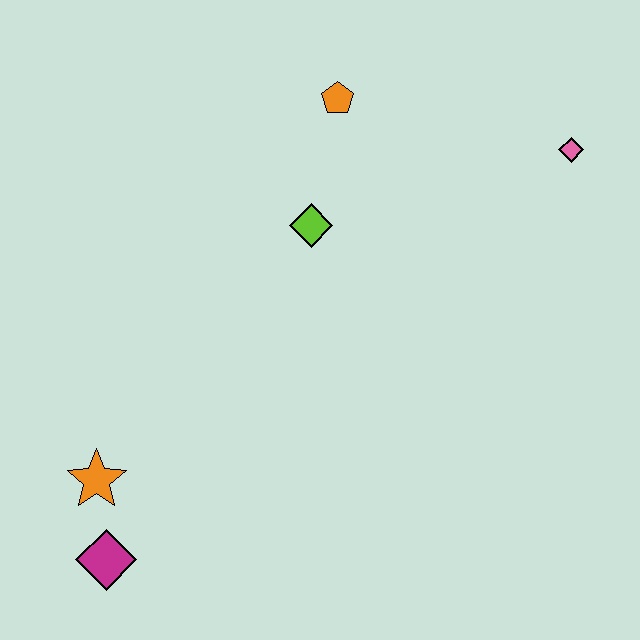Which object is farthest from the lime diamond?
The magenta diamond is farthest from the lime diamond.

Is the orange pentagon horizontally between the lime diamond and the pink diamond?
Yes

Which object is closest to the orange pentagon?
The lime diamond is closest to the orange pentagon.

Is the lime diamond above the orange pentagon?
No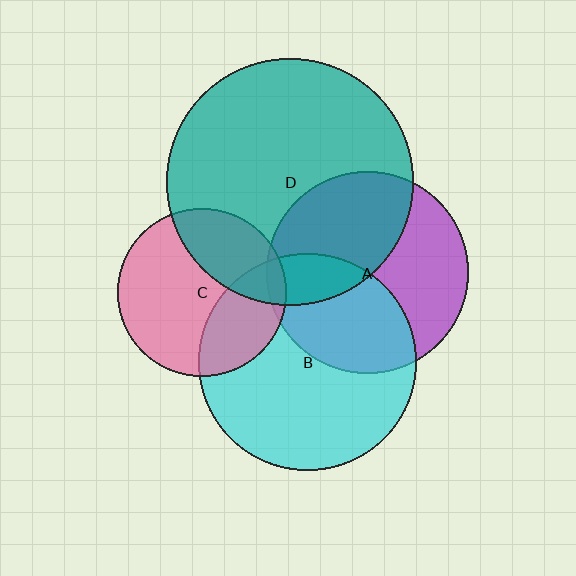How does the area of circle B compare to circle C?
Approximately 1.7 times.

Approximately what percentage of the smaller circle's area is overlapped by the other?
Approximately 30%.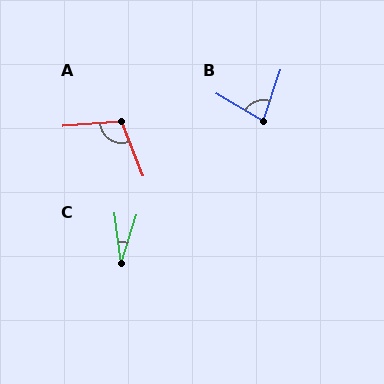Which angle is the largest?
A, at approximately 106 degrees.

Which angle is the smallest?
C, at approximately 25 degrees.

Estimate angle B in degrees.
Approximately 78 degrees.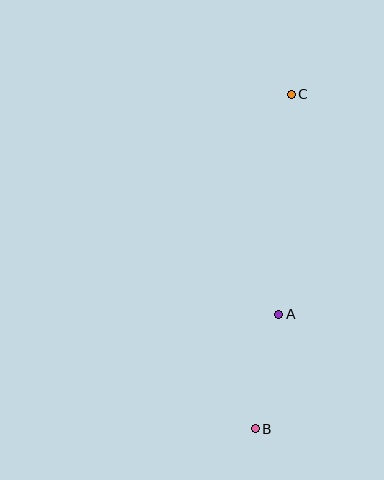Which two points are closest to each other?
Points A and B are closest to each other.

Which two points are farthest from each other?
Points B and C are farthest from each other.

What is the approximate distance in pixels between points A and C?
The distance between A and C is approximately 220 pixels.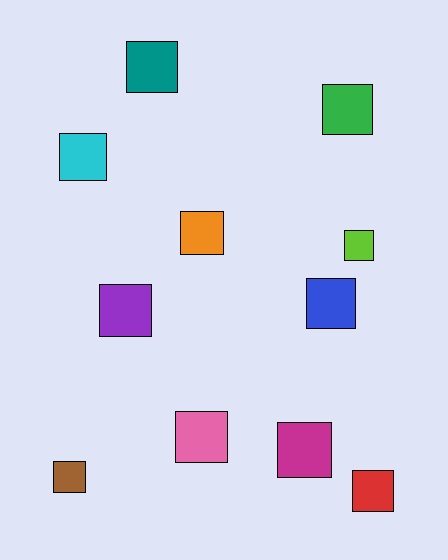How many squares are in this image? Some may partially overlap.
There are 11 squares.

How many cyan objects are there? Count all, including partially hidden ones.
There is 1 cyan object.